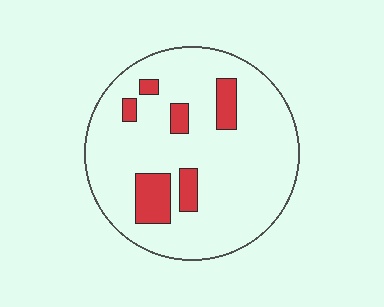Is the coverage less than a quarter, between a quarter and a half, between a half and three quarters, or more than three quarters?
Less than a quarter.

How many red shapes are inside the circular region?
6.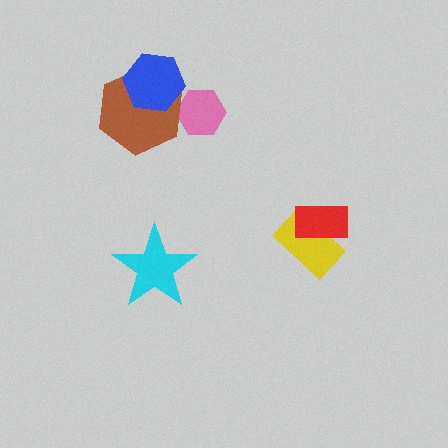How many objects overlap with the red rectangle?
1 object overlaps with the red rectangle.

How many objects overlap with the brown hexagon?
2 objects overlap with the brown hexagon.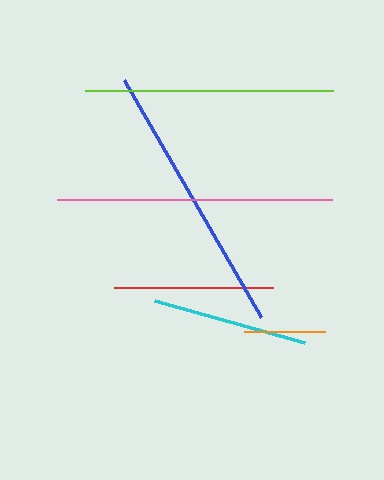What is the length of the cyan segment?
The cyan segment is approximately 156 pixels long.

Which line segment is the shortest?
The orange line is the shortest at approximately 81 pixels.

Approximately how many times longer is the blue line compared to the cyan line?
The blue line is approximately 1.8 times the length of the cyan line.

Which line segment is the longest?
The pink line is the longest at approximately 274 pixels.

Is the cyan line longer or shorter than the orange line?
The cyan line is longer than the orange line.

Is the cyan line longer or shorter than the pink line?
The pink line is longer than the cyan line.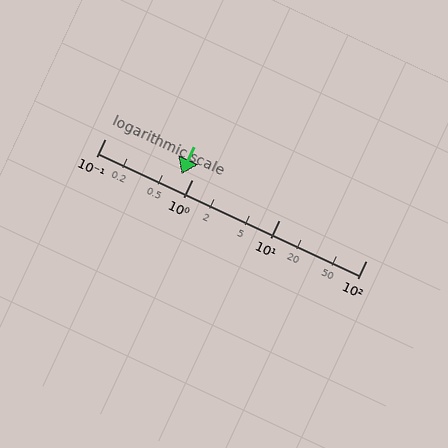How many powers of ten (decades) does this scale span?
The scale spans 3 decades, from 0.1 to 100.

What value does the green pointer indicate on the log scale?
The pointer indicates approximately 0.75.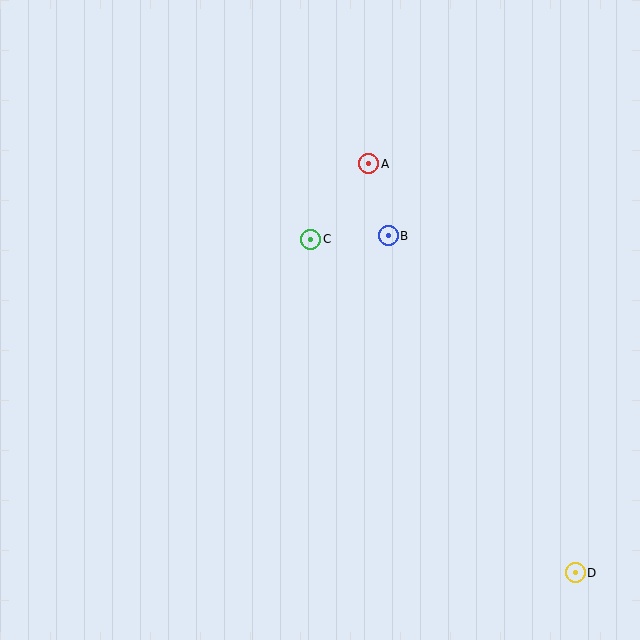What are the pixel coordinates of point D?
Point D is at (575, 573).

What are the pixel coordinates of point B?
Point B is at (388, 236).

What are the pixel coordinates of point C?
Point C is at (311, 239).